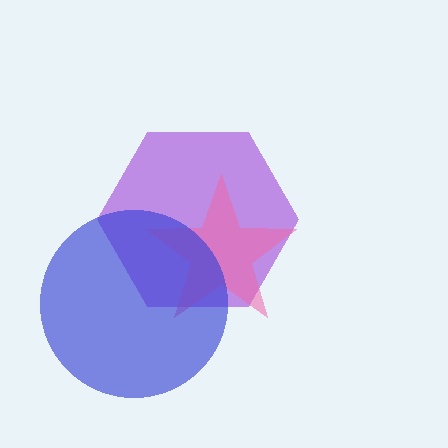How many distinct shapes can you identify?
There are 3 distinct shapes: a purple hexagon, a pink star, a blue circle.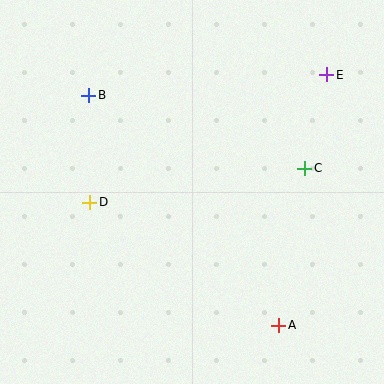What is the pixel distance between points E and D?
The distance between E and D is 269 pixels.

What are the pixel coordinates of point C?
Point C is at (305, 168).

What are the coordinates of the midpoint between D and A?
The midpoint between D and A is at (184, 264).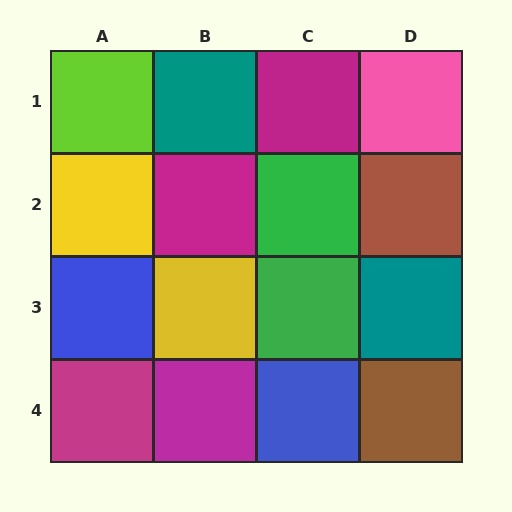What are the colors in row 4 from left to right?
Magenta, magenta, blue, brown.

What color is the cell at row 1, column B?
Teal.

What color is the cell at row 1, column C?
Magenta.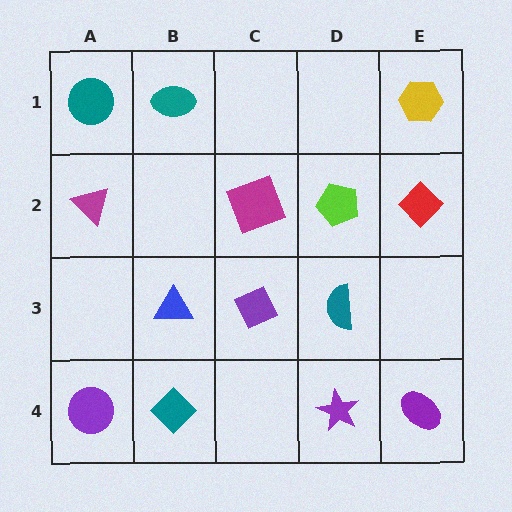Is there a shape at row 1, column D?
No, that cell is empty.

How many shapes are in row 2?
4 shapes.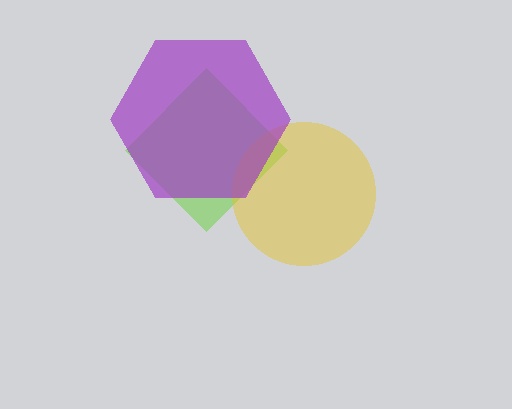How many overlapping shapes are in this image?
There are 3 overlapping shapes in the image.